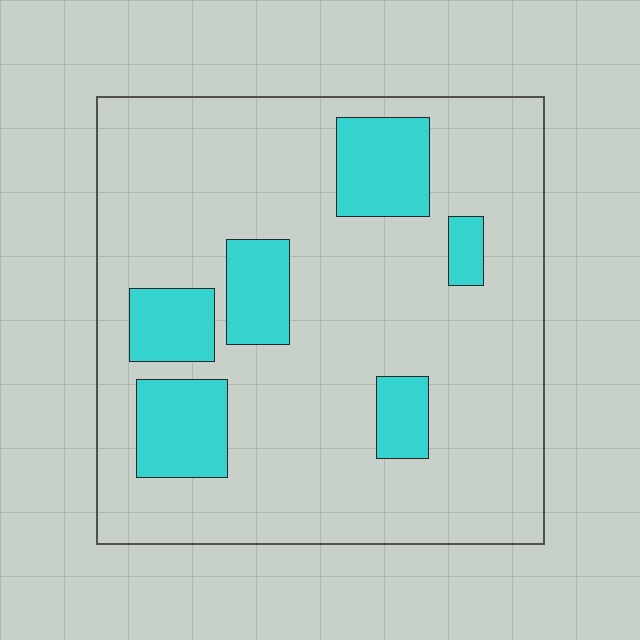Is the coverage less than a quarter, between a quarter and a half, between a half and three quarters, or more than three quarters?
Less than a quarter.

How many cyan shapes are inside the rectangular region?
6.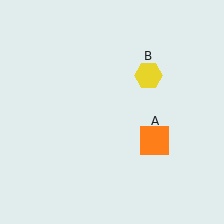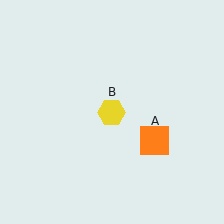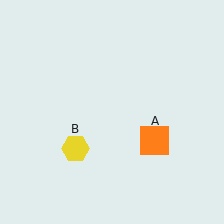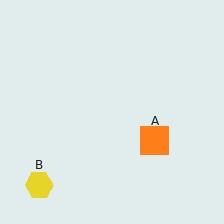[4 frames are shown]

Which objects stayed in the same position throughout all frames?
Orange square (object A) remained stationary.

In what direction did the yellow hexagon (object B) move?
The yellow hexagon (object B) moved down and to the left.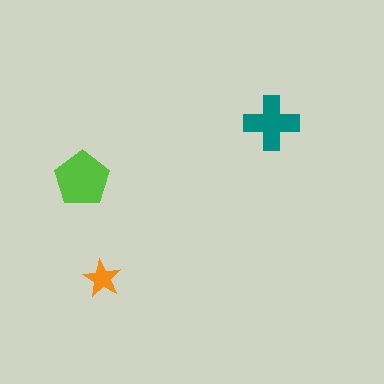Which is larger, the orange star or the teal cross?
The teal cross.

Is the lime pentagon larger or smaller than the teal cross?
Larger.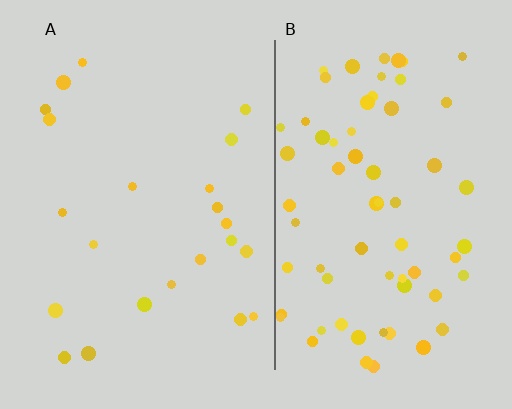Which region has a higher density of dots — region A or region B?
B (the right).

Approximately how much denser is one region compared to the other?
Approximately 2.9× — region B over region A.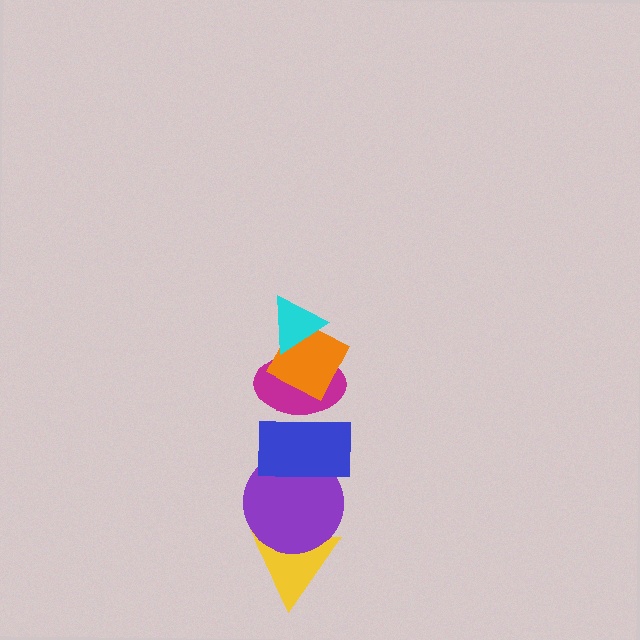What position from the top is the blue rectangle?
The blue rectangle is 4th from the top.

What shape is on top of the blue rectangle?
The magenta ellipse is on top of the blue rectangle.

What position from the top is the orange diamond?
The orange diamond is 2nd from the top.